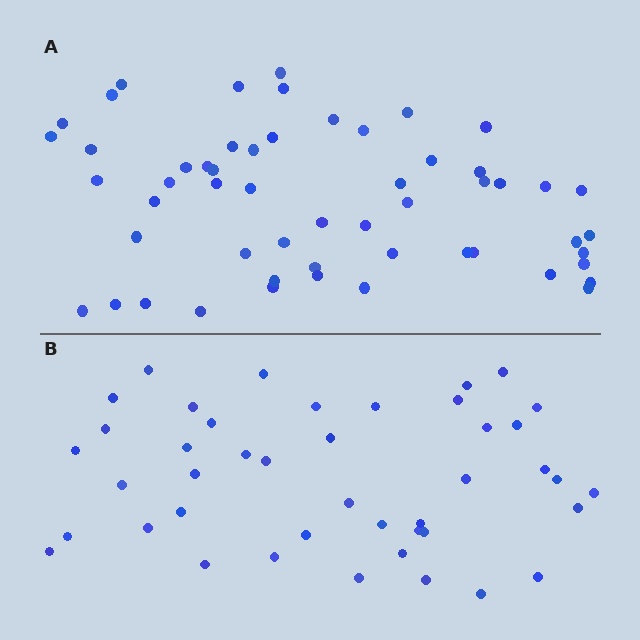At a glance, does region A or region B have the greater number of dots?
Region A (the top region) has more dots.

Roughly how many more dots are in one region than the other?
Region A has roughly 12 or so more dots than region B.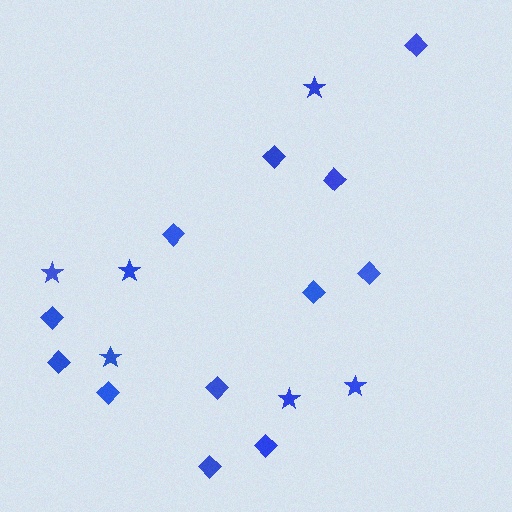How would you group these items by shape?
There are 2 groups: one group of diamonds (12) and one group of stars (6).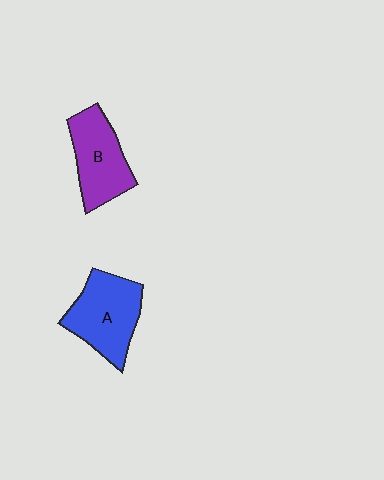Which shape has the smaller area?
Shape B (purple).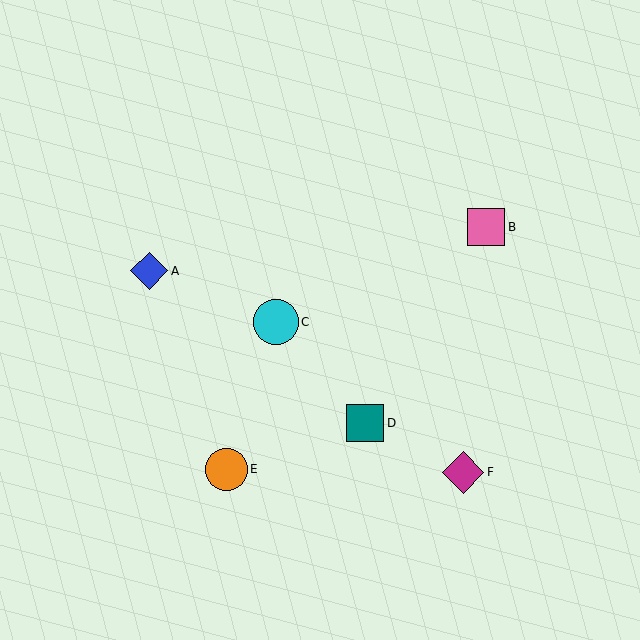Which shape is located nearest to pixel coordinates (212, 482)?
The orange circle (labeled E) at (226, 469) is nearest to that location.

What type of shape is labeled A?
Shape A is a blue diamond.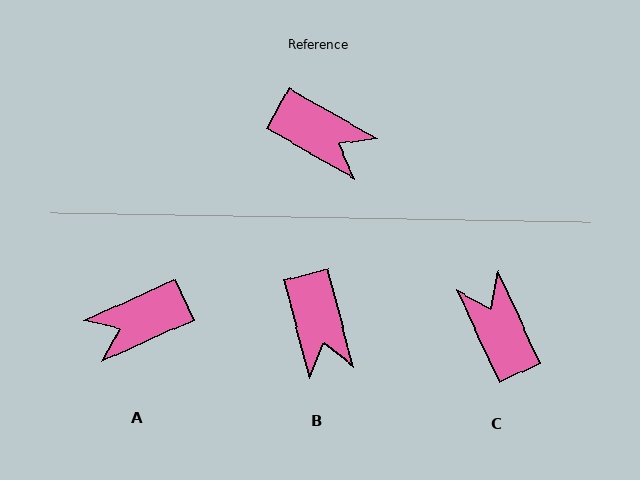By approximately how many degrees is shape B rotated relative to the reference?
Approximately 46 degrees clockwise.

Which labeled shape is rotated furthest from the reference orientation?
C, about 144 degrees away.